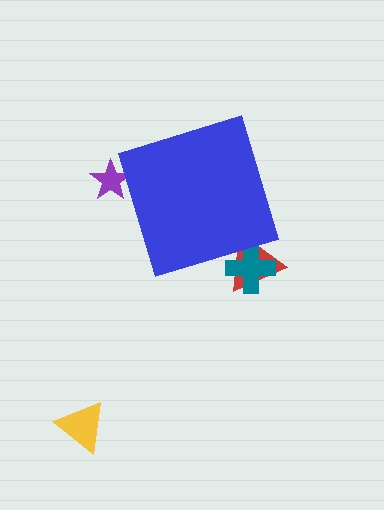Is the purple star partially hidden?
Yes, the purple star is partially hidden behind the blue diamond.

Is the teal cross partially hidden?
Yes, the teal cross is partially hidden behind the blue diamond.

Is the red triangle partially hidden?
Yes, the red triangle is partially hidden behind the blue diamond.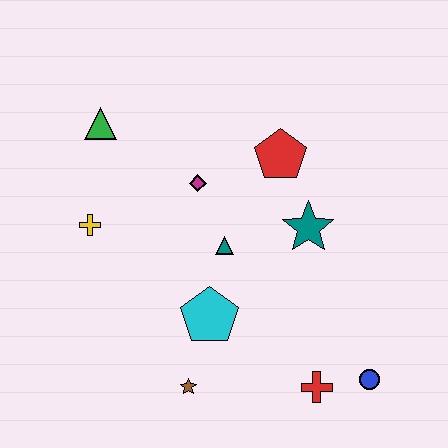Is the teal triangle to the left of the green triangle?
No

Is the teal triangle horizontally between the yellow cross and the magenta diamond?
No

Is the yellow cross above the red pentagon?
No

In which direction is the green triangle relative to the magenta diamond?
The green triangle is to the left of the magenta diamond.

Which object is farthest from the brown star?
The green triangle is farthest from the brown star.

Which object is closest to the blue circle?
The red cross is closest to the blue circle.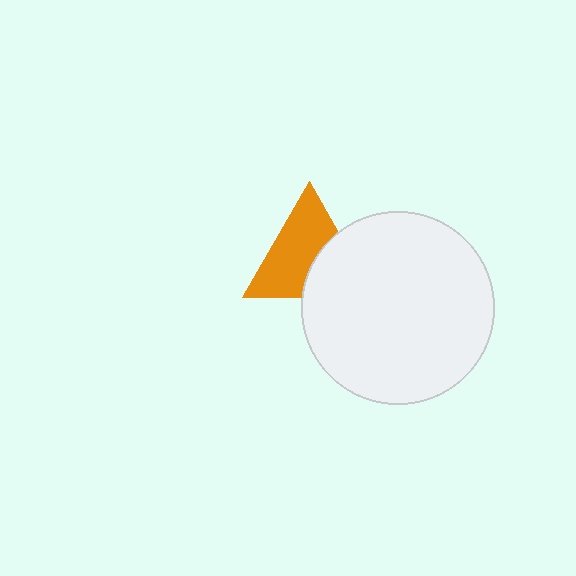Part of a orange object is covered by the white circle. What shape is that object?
It is a triangle.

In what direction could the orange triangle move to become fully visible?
The orange triangle could move toward the upper-left. That would shift it out from behind the white circle entirely.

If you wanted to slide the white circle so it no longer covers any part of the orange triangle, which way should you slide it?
Slide it toward the lower-right — that is the most direct way to separate the two shapes.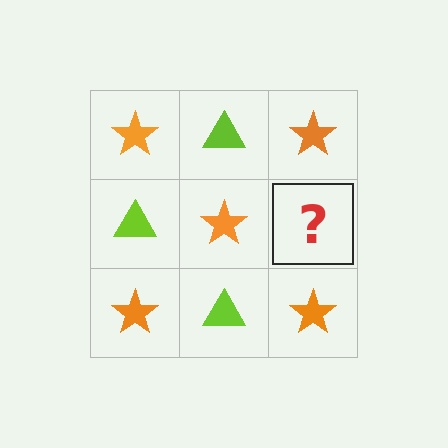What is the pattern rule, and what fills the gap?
The rule is that it alternates orange star and lime triangle in a checkerboard pattern. The gap should be filled with a lime triangle.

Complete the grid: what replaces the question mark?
The question mark should be replaced with a lime triangle.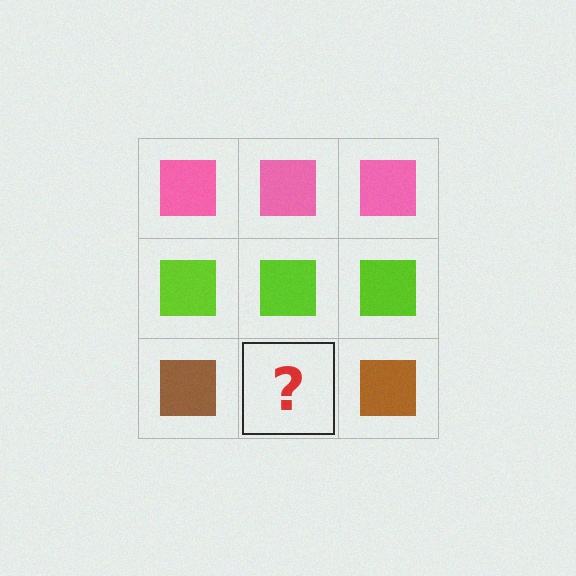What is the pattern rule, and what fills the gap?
The rule is that each row has a consistent color. The gap should be filled with a brown square.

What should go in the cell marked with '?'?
The missing cell should contain a brown square.